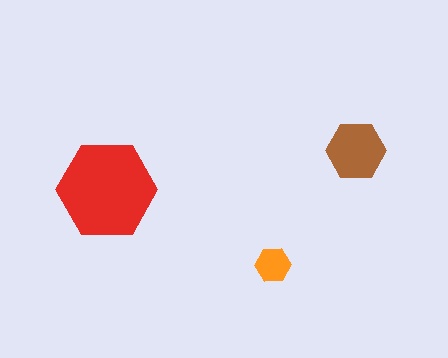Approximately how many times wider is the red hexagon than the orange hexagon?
About 3 times wider.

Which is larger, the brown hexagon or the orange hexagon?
The brown one.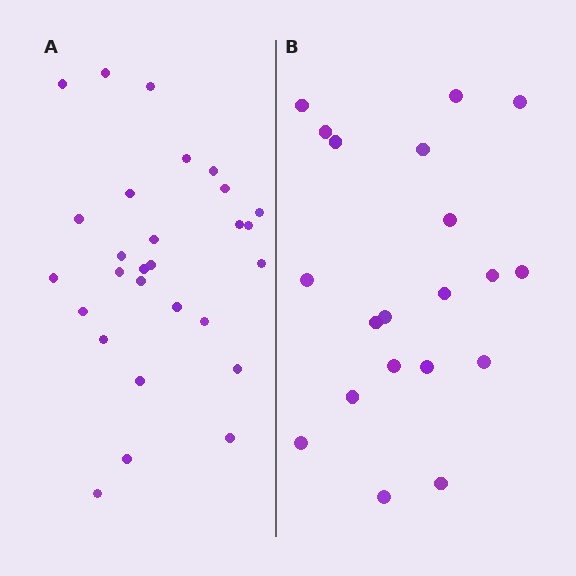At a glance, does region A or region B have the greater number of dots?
Region A (the left region) has more dots.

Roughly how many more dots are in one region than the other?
Region A has roughly 8 or so more dots than region B.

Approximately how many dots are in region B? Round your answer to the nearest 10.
About 20 dots.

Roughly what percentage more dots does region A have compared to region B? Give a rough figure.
About 40% more.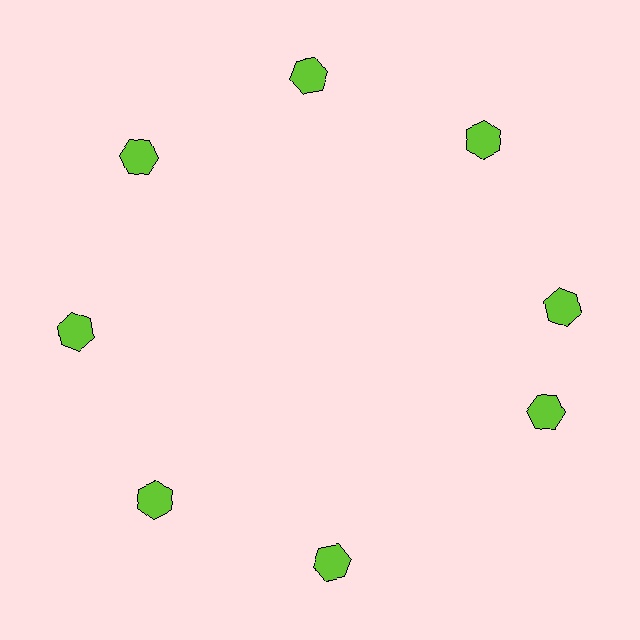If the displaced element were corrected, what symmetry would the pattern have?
It would have 8-fold rotational symmetry — the pattern would map onto itself every 45 degrees.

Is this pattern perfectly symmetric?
No. The 8 lime hexagons are arranged in a ring, but one element near the 4 o'clock position is rotated out of alignment along the ring, breaking the 8-fold rotational symmetry.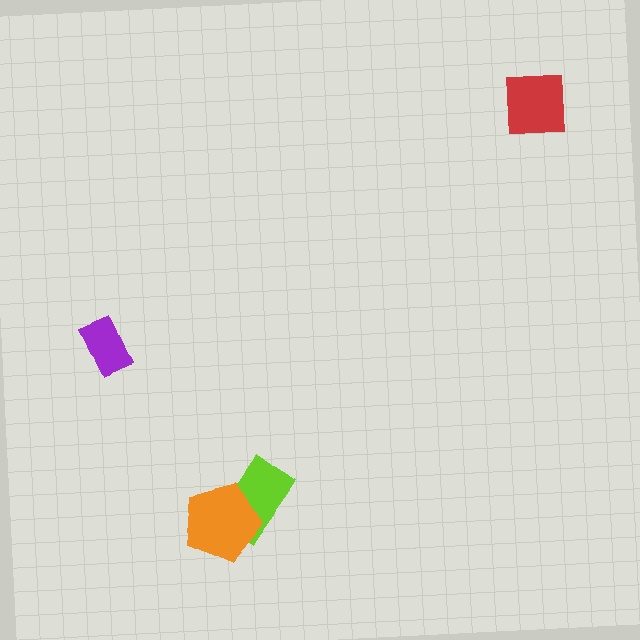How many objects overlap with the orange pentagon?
1 object overlaps with the orange pentagon.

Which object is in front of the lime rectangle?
The orange pentagon is in front of the lime rectangle.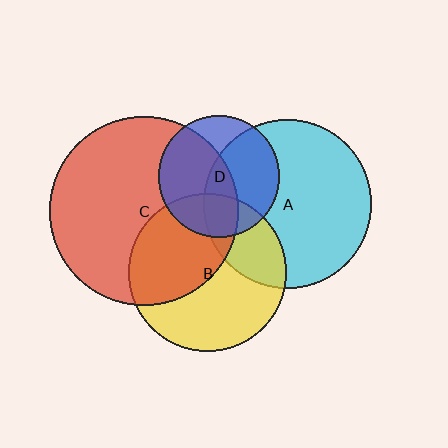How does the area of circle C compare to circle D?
Approximately 2.4 times.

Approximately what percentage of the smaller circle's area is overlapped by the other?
Approximately 50%.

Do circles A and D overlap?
Yes.